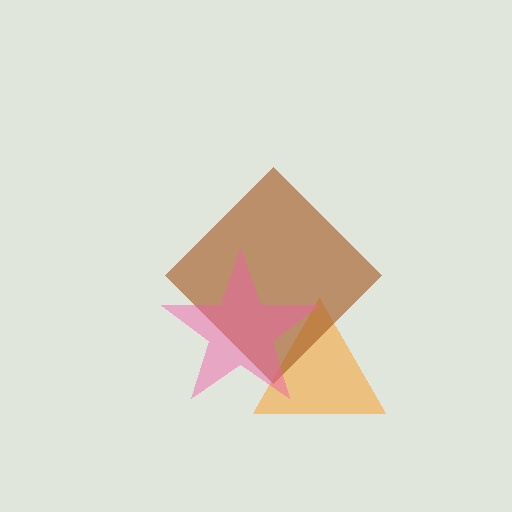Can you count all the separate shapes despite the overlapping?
Yes, there are 3 separate shapes.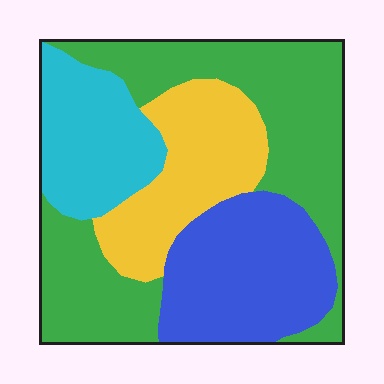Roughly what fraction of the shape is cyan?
Cyan covers 17% of the shape.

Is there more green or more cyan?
Green.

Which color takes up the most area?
Green, at roughly 40%.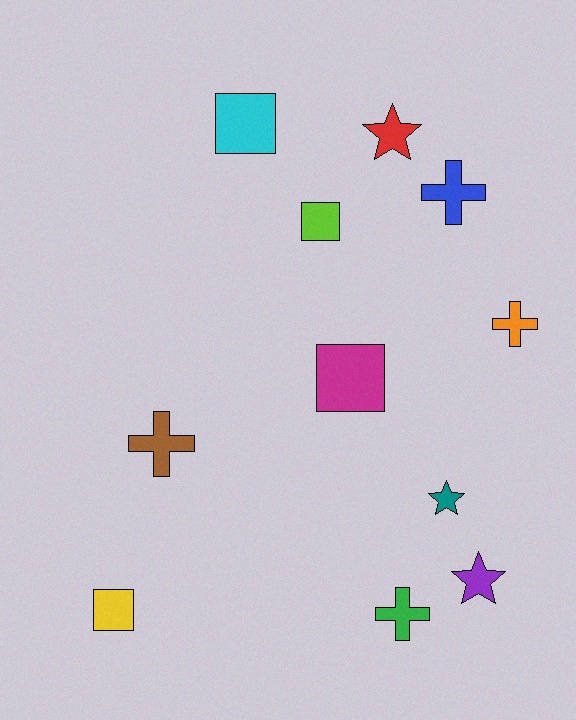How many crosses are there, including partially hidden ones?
There are 4 crosses.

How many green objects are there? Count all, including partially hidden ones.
There is 1 green object.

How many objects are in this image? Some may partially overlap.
There are 11 objects.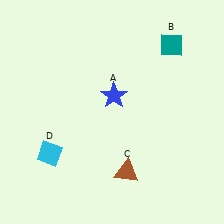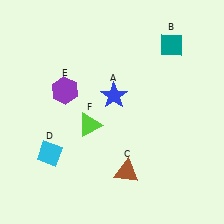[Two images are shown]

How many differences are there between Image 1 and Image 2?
There are 2 differences between the two images.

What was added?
A purple hexagon (E), a lime triangle (F) were added in Image 2.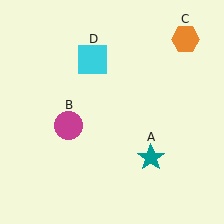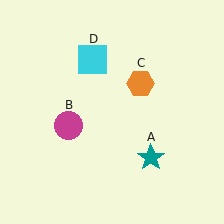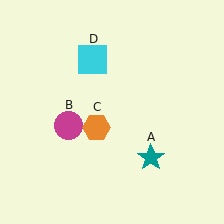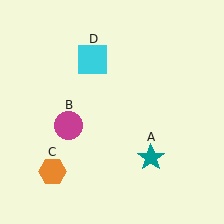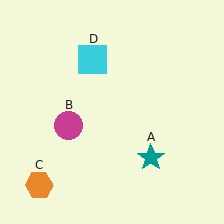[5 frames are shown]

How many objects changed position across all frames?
1 object changed position: orange hexagon (object C).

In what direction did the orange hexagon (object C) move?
The orange hexagon (object C) moved down and to the left.